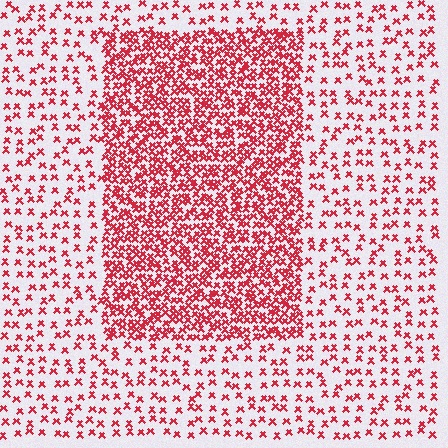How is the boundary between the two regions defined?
The boundary is defined by a change in element density (approximately 2.7x ratio). All elements are the same color, size, and shape.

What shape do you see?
I see a rectangle.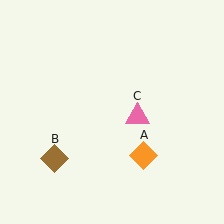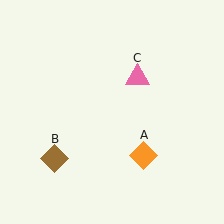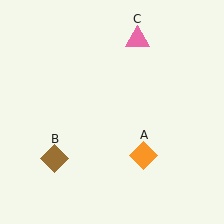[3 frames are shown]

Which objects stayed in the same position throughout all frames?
Orange diamond (object A) and brown diamond (object B) remained stationary.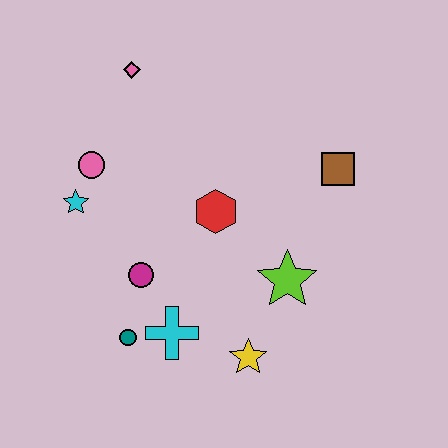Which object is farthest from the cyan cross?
The pink diamond is farthest from the cyan cross.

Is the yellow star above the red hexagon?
No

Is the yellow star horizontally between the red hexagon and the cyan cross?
No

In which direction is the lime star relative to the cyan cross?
The lime star is to the right of the cyan cross.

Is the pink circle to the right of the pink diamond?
No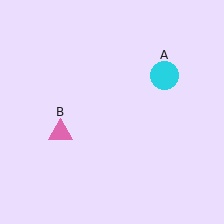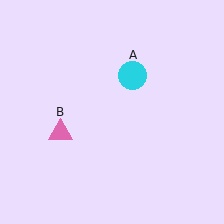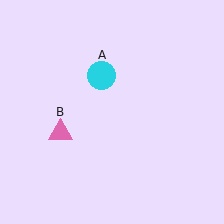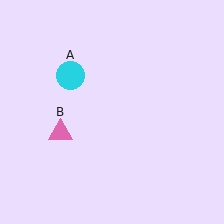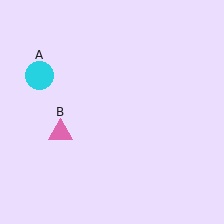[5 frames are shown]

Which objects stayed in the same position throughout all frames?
Pink triangle (object B) remained stationary.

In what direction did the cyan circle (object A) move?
The cyan circle (object A) moved left.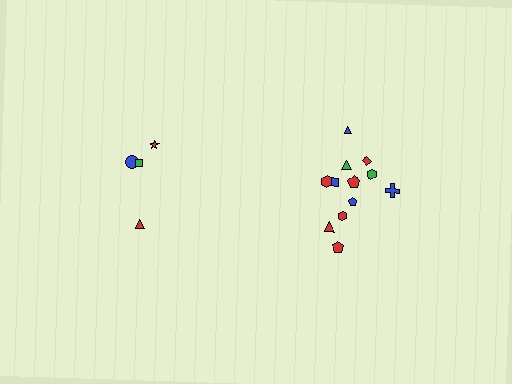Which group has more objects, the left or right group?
The right group.